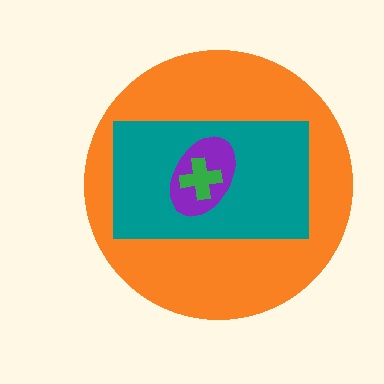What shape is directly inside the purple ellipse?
The green cross.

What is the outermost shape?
The orange circle.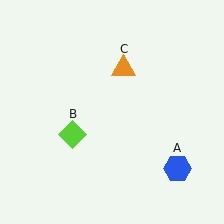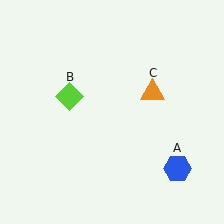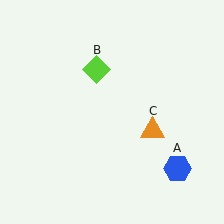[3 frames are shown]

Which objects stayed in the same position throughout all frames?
Blue hexagon (object A) remained stationary.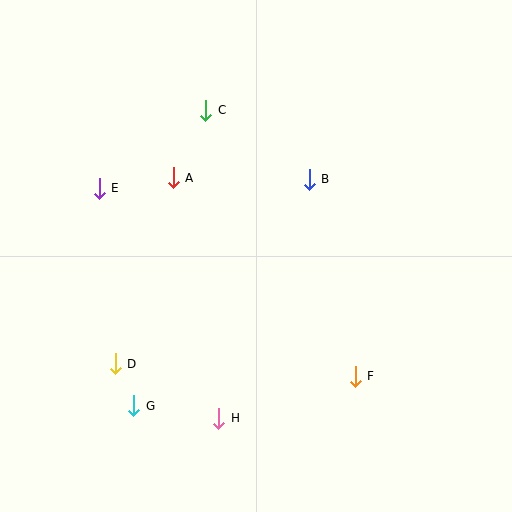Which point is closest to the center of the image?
Point B at (309, 179) is closest to the center.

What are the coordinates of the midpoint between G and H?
The midpoint between G and H is at (176, 412).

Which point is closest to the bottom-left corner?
Point G is closest to the bottom-left corner.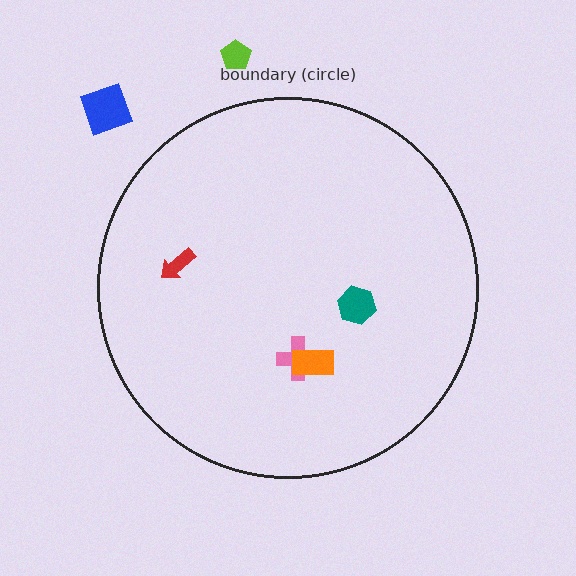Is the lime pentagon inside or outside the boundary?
Outside.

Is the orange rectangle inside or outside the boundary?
Inside.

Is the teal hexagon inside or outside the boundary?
Inside.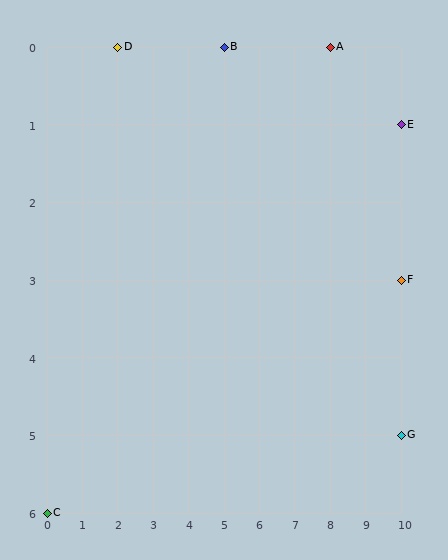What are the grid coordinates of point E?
Point E is at grid coordinates (10, 1).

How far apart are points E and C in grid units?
Points E and C are 10 columns and 5 rows apart (about 11.2 grid units diagonally).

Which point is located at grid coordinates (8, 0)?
Point A is at (8, 0).